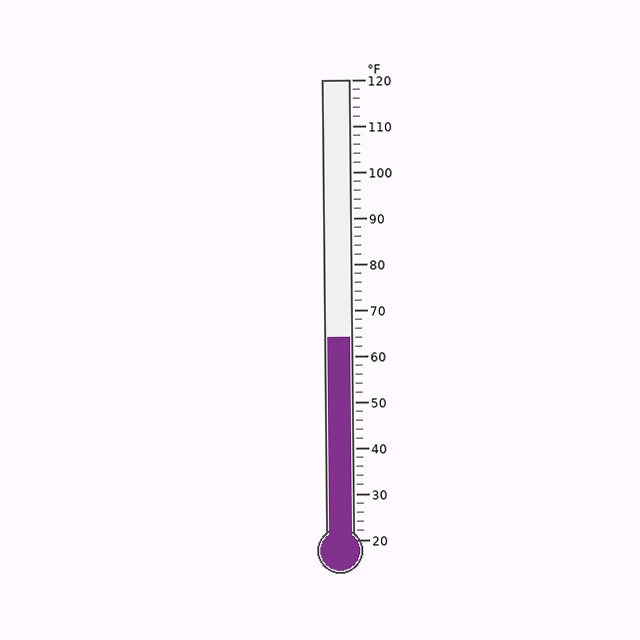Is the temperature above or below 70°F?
The temperature is below 70°F.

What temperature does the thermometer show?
The thermometer shows approximately 64°F.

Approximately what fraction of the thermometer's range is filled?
The thermometer is filled to approximately 45% of its range.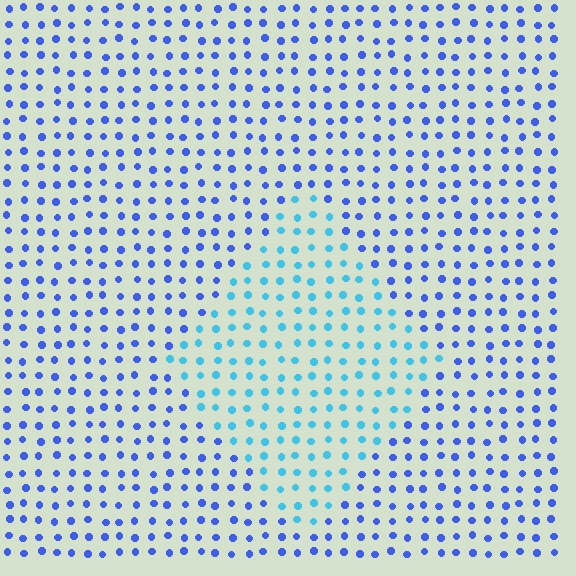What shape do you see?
I see a diamond.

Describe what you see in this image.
The image is filled with small blue elements in a uniform arrangement. A diamond-shaped region is visible where the elements are tinted to a slightly different hue, forming a subtle color boundary.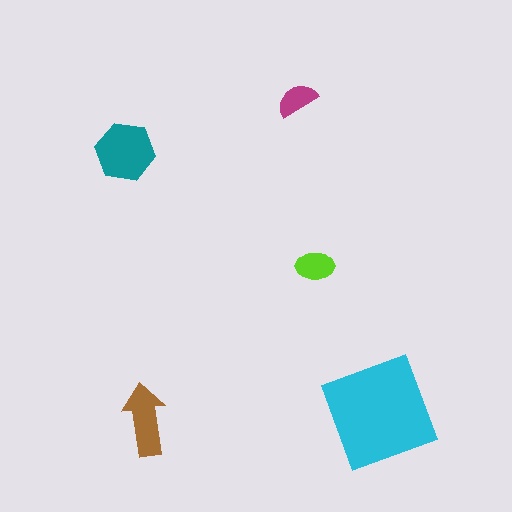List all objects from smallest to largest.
The magenta semicircle, the lime ellipse, the brown arrow, the teal hexagon, the cyan diamond.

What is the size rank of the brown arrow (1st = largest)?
3rd.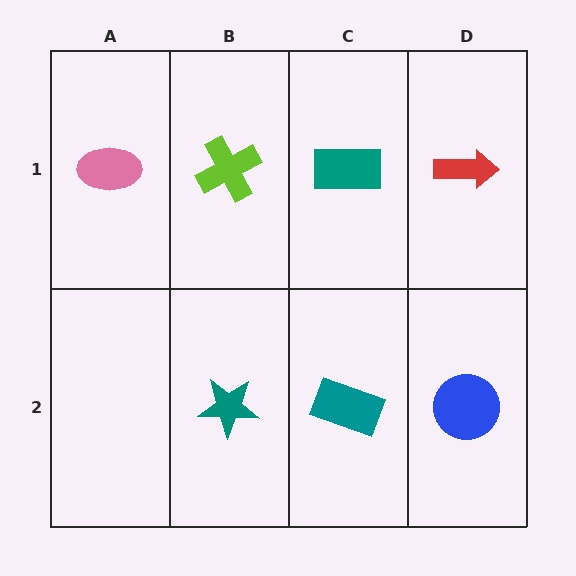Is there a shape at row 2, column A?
No, that cell is empty.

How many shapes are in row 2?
3 shapes.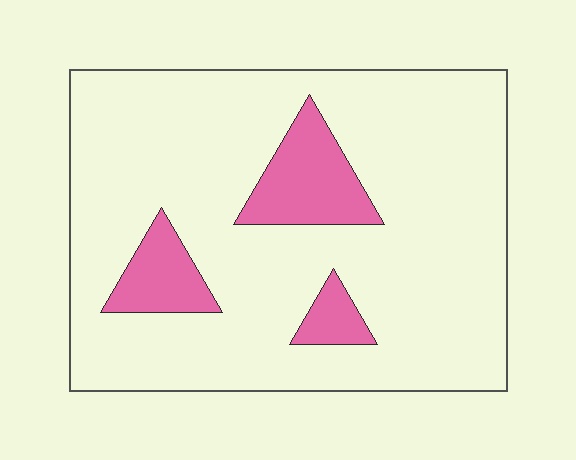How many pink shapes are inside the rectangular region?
3.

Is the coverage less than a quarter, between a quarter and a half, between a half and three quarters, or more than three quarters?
Less than a quarter.